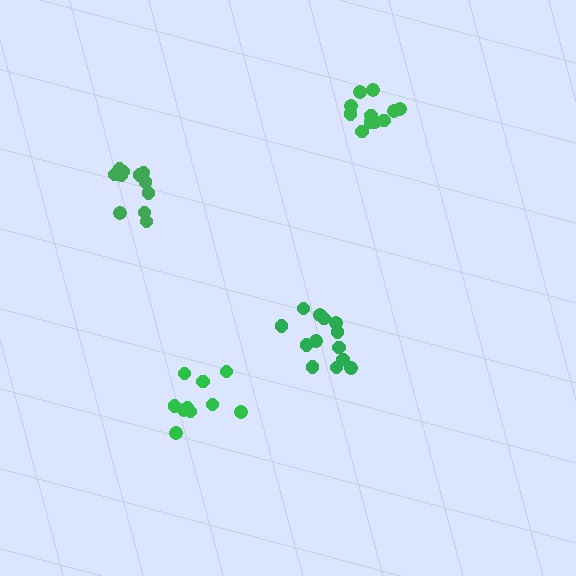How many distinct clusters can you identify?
There are 4 distinct clusters.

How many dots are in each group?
Group 1: 11 dots, Group 2: 13 dots, Group 3: 10 dots, Group 4: 11 dots (45 total).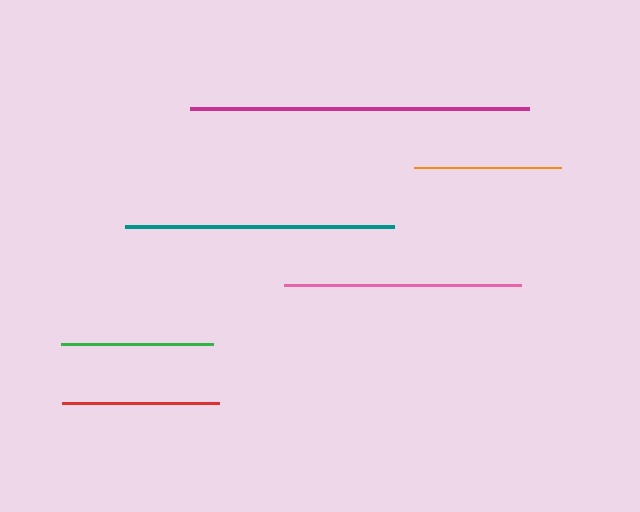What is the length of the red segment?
The red segment is approximately 158 pixels long.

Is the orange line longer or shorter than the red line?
The red line is longer than the orange line.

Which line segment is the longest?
The magenta line is the longest at approximately 339 pixels.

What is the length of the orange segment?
The orange segment is approximately 148 pixels long.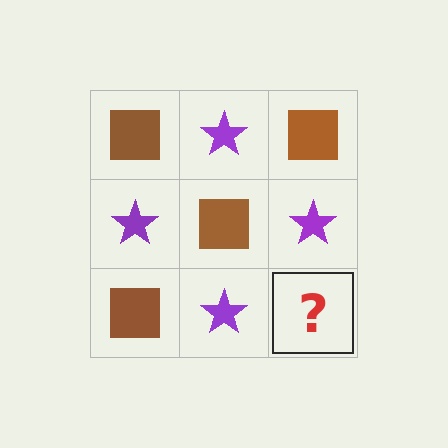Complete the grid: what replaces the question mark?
The question mark should be replaced with a brown square.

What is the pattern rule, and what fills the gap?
The rule is that it alternates brown square and purple star in a checkerboard pattern. The gap should be filled with a brown square.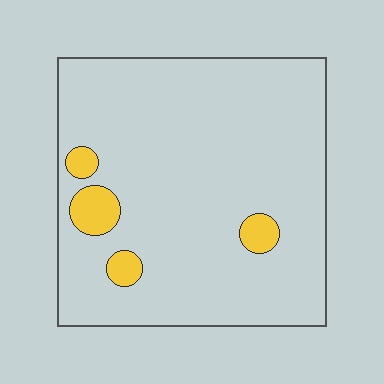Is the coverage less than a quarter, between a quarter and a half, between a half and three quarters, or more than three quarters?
Less than a quarter.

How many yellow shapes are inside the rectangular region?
4.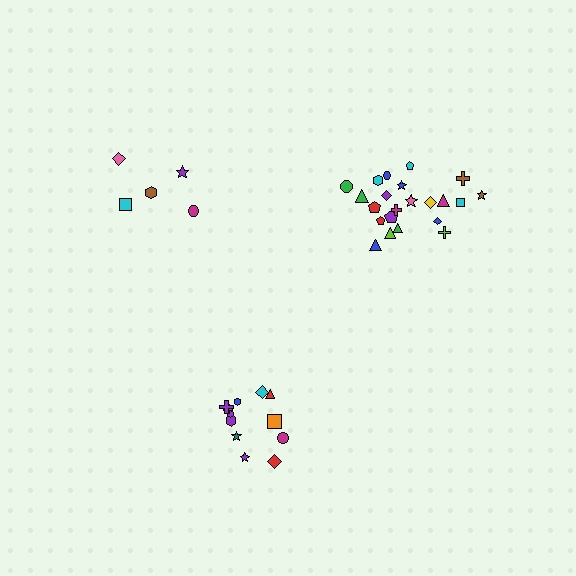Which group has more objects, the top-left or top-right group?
The top-right group.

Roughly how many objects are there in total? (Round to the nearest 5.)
Roughly 40 objects in total.